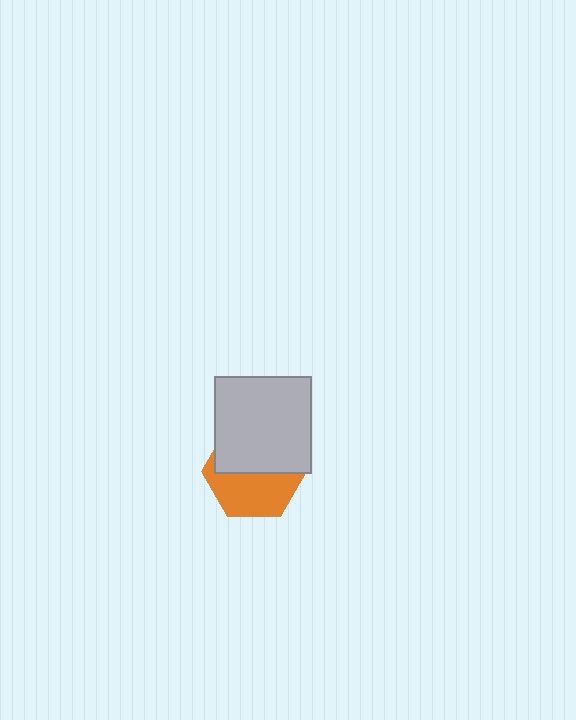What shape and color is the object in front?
The object in front is a light gray square.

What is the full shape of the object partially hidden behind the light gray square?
The partially hidden object is an orange hexagon.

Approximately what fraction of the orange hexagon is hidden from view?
Roughly 51% of the orange hexagon is hidden behind the light gray square.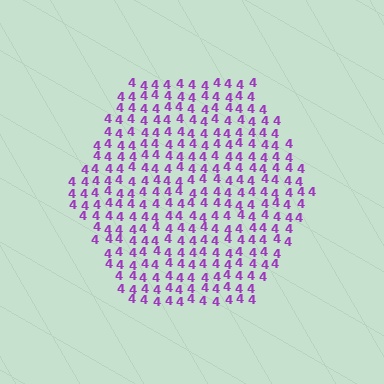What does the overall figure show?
The overall figure shows a hexagon.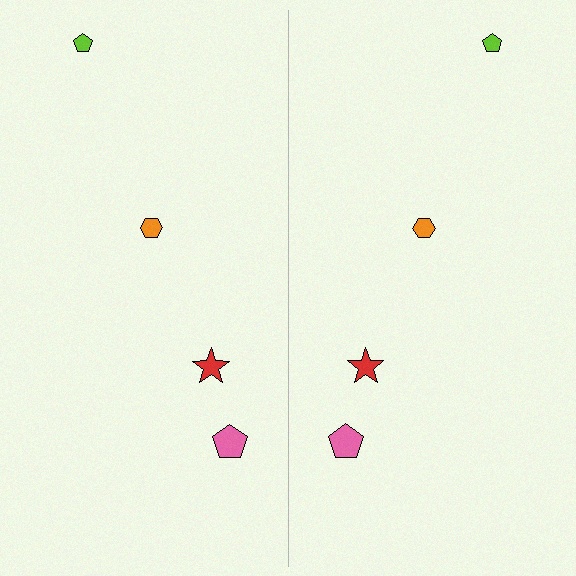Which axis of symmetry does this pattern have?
The pattern has a vertical axis of symmetry running through the center of the image.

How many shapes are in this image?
There are 8 shapes in this image.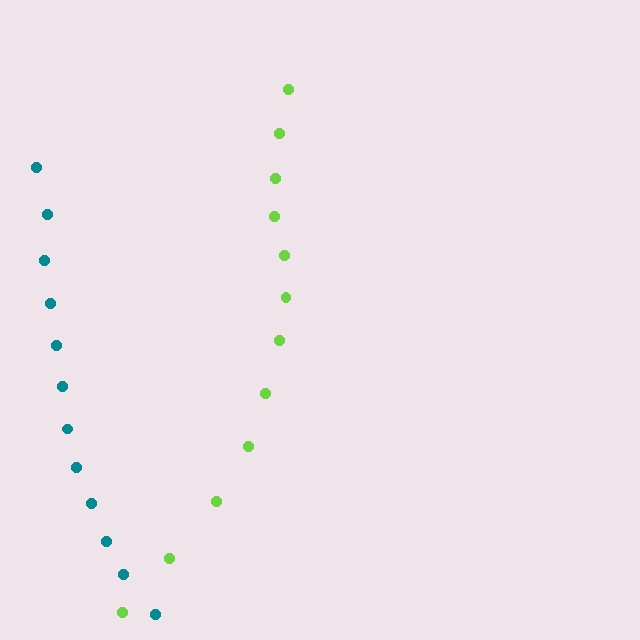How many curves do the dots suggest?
There are 2 distinct paths.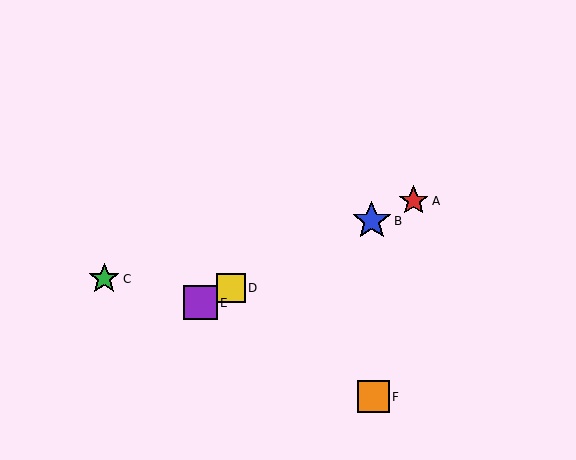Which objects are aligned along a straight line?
Objects A, B, D, E are aligned along a straight line.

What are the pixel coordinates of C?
Object C is at (104, 279).